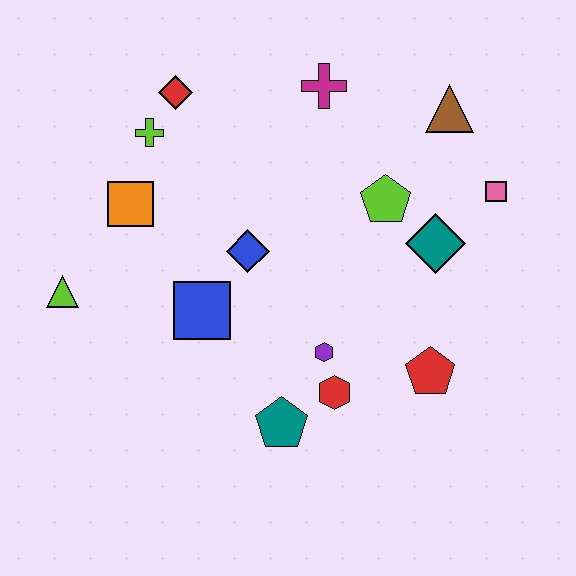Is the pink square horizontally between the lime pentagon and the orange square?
No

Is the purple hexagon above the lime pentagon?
No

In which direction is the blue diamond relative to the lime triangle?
The blue diamond is to the right of the lime triangle.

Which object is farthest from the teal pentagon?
The brown triangle is farthest from the teal pentagon.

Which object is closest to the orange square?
The lime cross is closest to the orange square.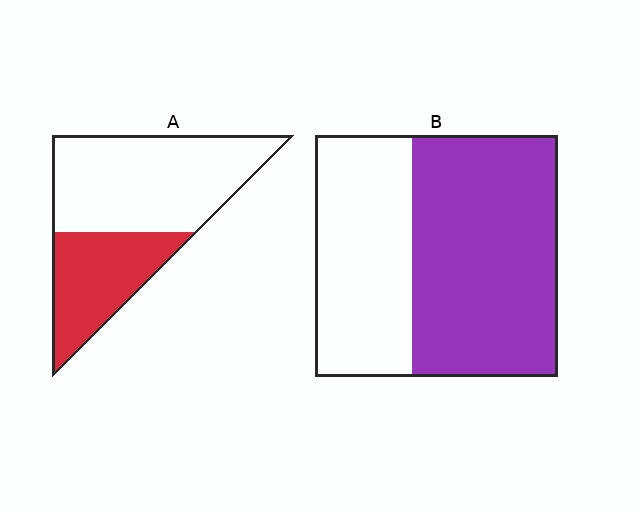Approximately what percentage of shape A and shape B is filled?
A is approximately 35% and B is approximately 60%.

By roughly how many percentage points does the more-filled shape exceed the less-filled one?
By roughly 25 percentage points (B over A).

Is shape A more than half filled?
No.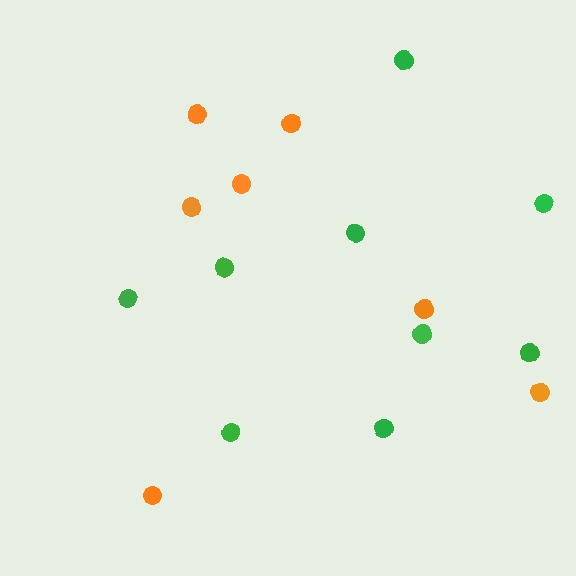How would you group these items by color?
There are 2 groups: one group of green circles (9) and one group of orange circles (7).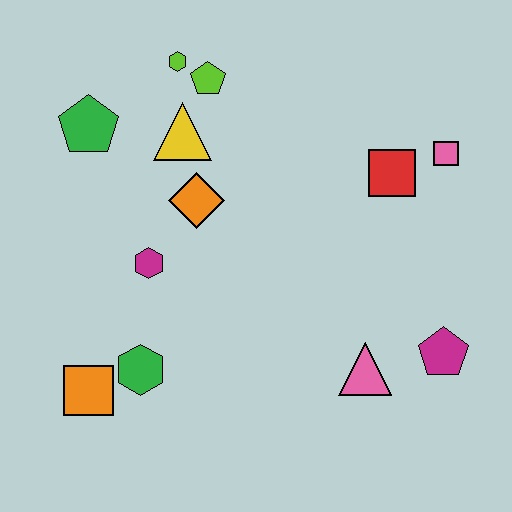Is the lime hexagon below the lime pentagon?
No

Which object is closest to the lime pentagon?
The lime hexagon is closest to the lime pentagon.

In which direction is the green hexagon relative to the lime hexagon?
The green hexagon is below the lime hexagon.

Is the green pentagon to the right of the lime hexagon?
No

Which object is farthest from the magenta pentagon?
The green pentagon is farthest from the magenta pentagon.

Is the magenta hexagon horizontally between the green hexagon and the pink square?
Yes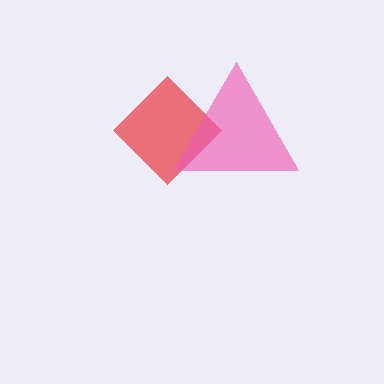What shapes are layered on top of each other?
The layered shapes are: a red diamond, a pink triangle.